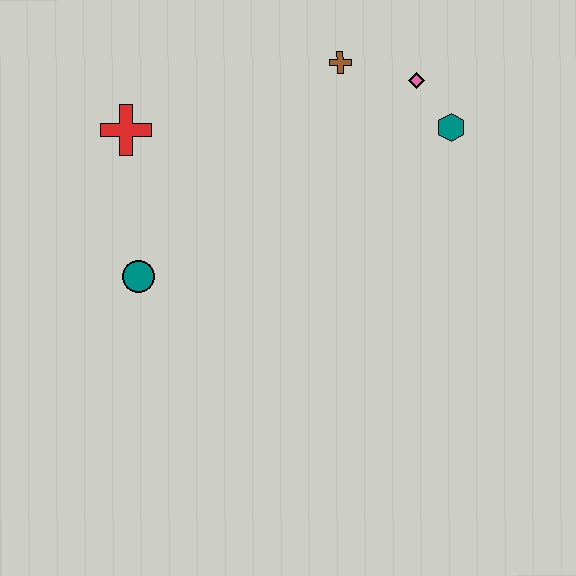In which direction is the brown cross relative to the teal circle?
The brown cross is above the teal circle.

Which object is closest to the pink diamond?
The teal hexagon is closest to the pink diamond.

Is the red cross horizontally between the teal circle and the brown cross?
No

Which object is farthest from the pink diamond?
The teal circle is farthest from the pink diamond.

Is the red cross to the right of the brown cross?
No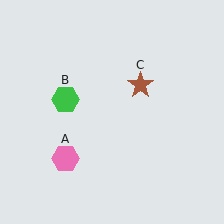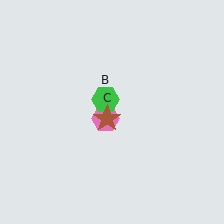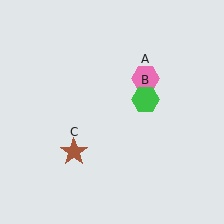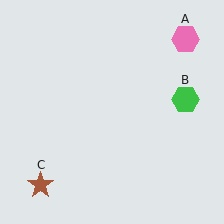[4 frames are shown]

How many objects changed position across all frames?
3 objects changed position: pink hexagon (object A), green hexagon (object B), brown star (object C).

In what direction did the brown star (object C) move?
The brown star (object C) moved down and to the left.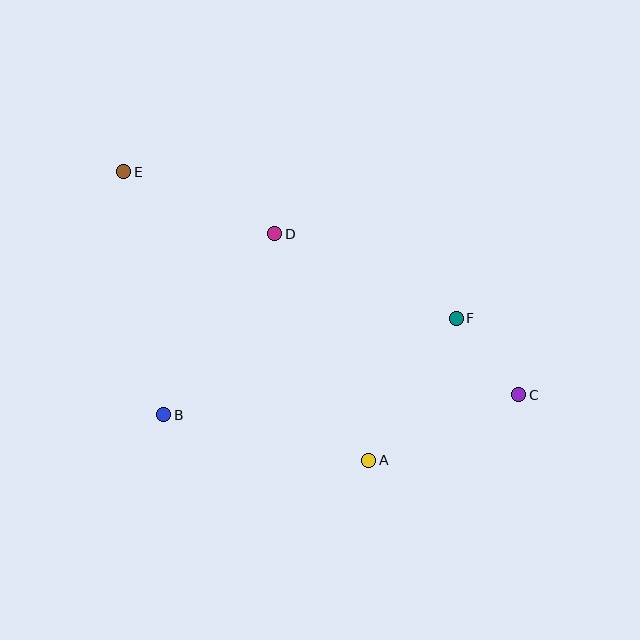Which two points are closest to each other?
Points C and F are closest to each other.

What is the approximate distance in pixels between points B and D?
The distance between B and D is approximately 212 pixels.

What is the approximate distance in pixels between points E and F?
The distance between E and F is approximately 364 pixels.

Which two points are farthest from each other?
Points C and E are farthest from each other.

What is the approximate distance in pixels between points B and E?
The distance between B and E is approximately 246 pixels.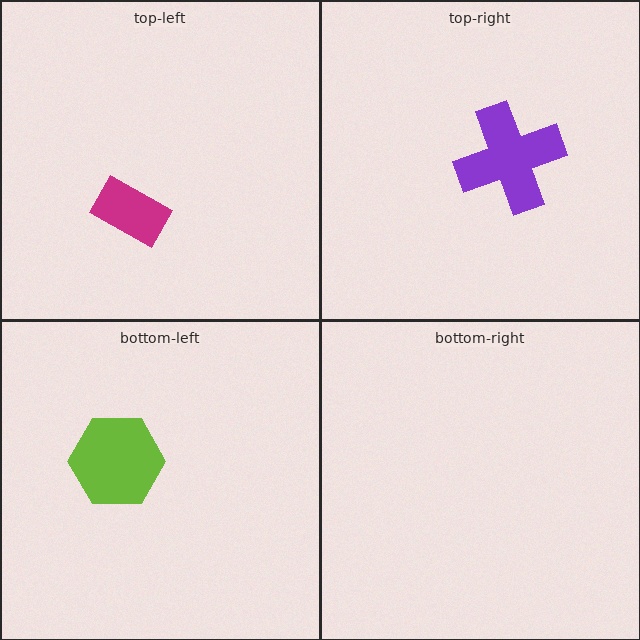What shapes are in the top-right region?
The purple cross.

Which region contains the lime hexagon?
The bottom-left region.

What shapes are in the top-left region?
The magenta rectangle.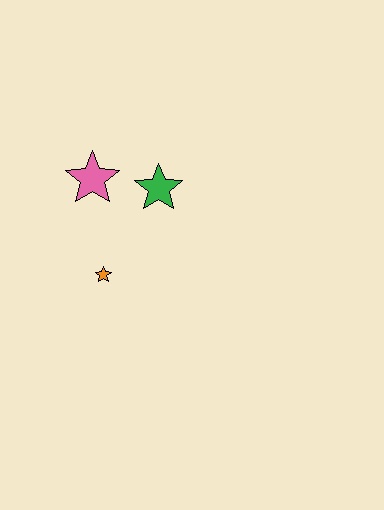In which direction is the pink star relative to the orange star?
The pink star is above the orange star.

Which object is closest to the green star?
The pink star is closest to the green star.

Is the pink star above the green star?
Yes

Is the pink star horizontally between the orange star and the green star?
No